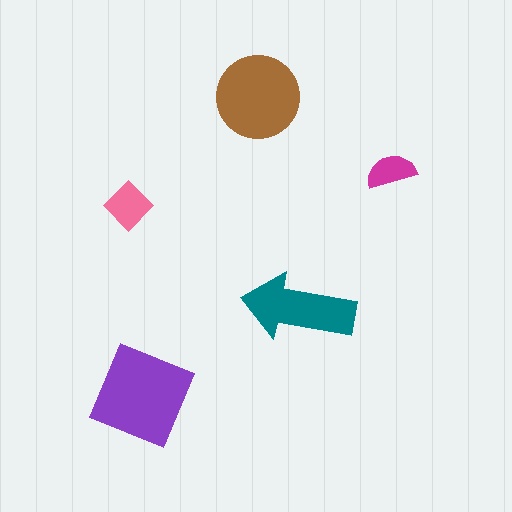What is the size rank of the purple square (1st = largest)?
1st.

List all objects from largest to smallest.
The purple square, the brown circle, the teal arrow, the pink diamond, the magenta semicircle.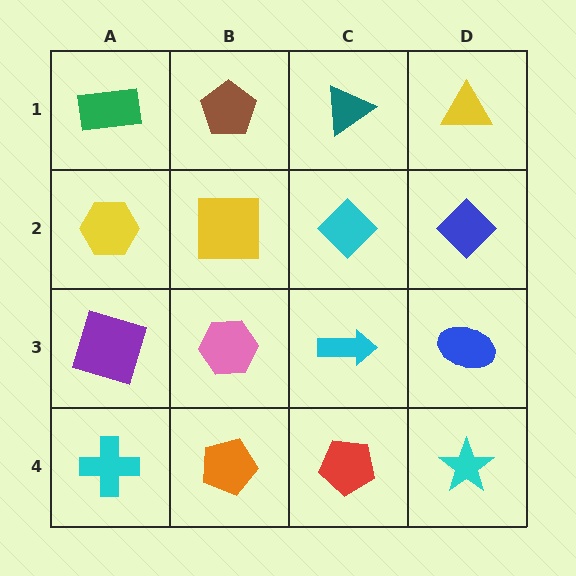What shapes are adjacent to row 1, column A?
A yellow hexagon (row 2, column A), a brown pentagon (row 1, column B).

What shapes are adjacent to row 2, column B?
A brown pentagon (row 1, column B), a pink hexagon (row 3, column B), a yellow hexagon (row 2, column A), a cyan diamond (row 2, column C).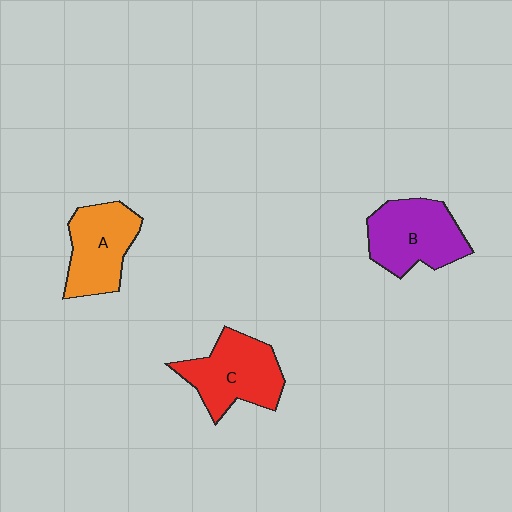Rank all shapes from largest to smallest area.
From largest to smallest: B (purple), C (red), A (orange).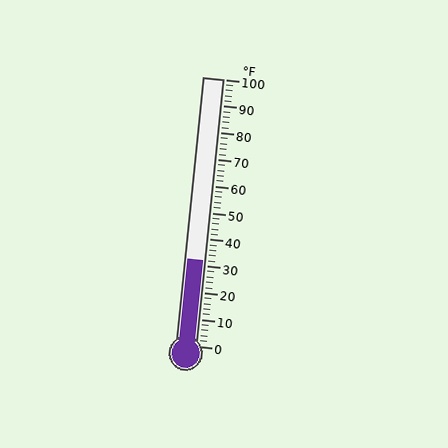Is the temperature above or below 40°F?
The temperature is below 40°F.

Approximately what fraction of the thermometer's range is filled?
The thermometer is filled to approximately 30% of its range.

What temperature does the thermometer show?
The thermometer shows approximately 32°F.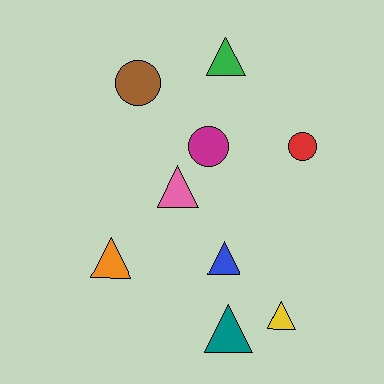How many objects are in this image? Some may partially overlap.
There are 9 objects.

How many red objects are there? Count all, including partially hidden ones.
There is 1 red object.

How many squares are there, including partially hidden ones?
There are no squares.